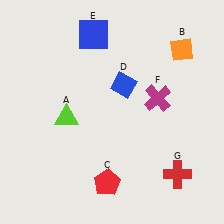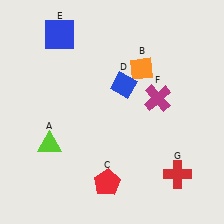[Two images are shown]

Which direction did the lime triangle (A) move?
The lime triangle (A) moved down.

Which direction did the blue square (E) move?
The blue square (E) moved left.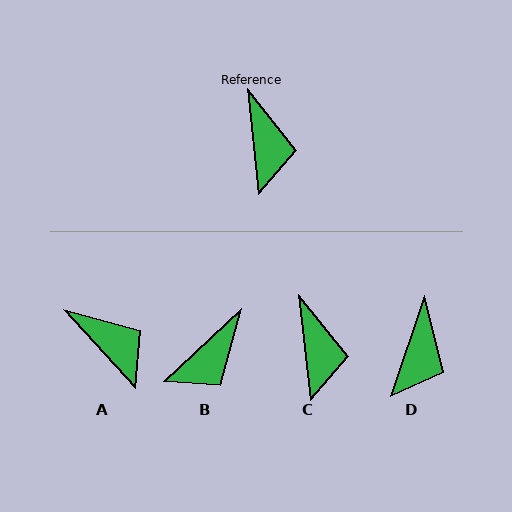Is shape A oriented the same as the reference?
No, it is off by about 36 degrees.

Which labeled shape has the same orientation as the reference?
C.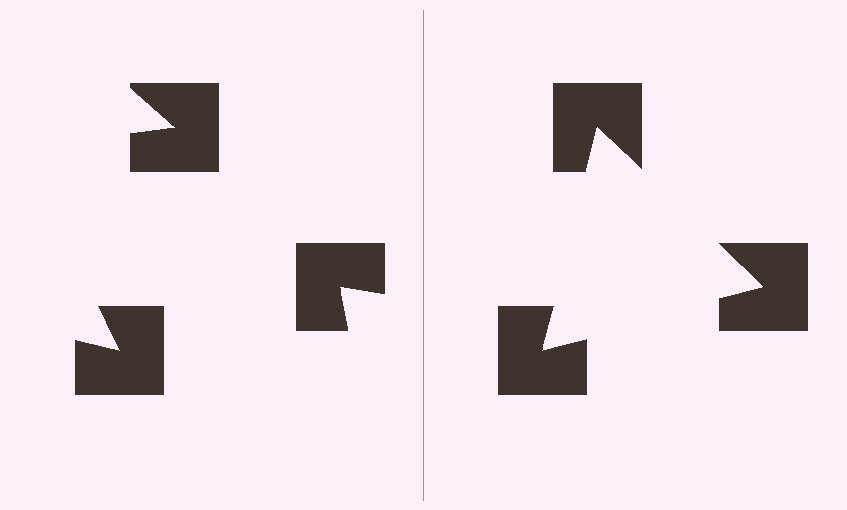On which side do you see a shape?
An illusory triangle appears on the right side. On the left side the wedge cuts are rotated, so no coherent shape forms.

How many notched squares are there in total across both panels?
6 — 3 on each side.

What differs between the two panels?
The notched squares are positioned identically on both sides; only the wedge orientations differ. On the right they align to a triangle; on the left they are misaligned.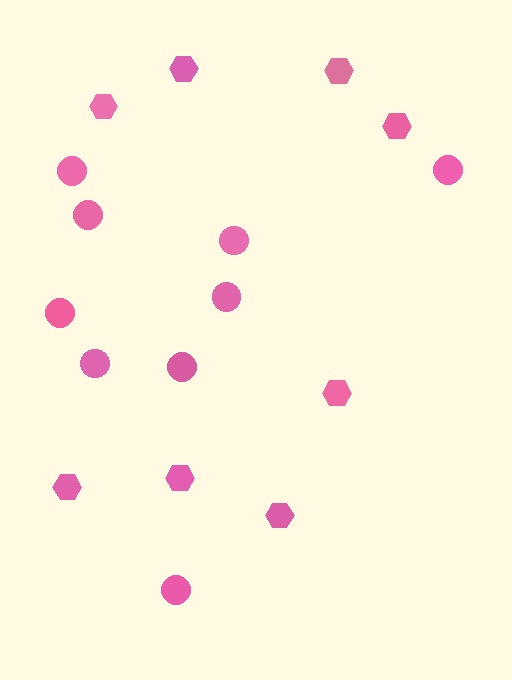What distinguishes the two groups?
There are 2 groups: one group of circles (9) and one group of hexagons (8).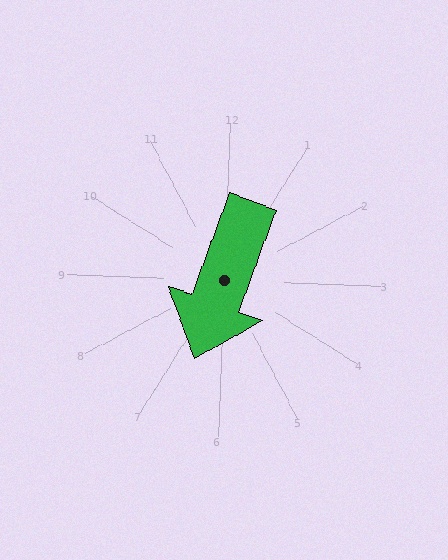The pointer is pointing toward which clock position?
Roughly 7 o'clock.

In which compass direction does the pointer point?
South.